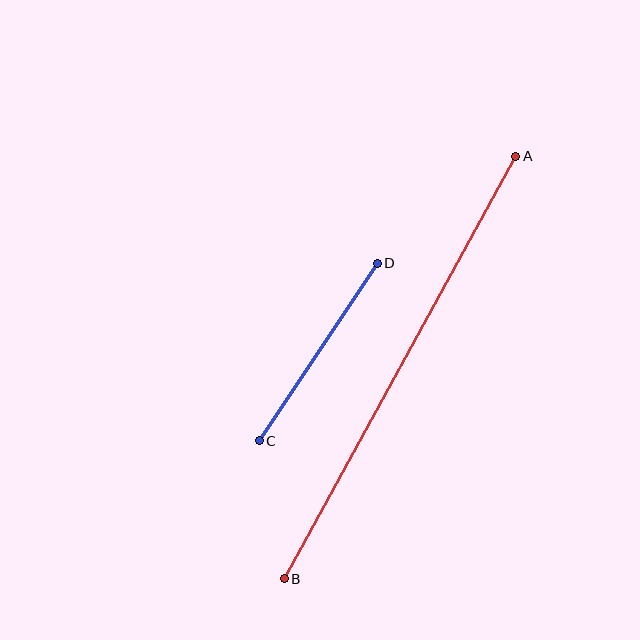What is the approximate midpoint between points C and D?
The midpoint is at approximately (318, 352) pixels.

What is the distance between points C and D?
The distance is approximately 213 pixels.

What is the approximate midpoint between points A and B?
The midpoint is at approximately (400, 368) pixels.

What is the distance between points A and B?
The distance is approximately 482 pixels.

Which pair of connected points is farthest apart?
Points A and B are farthest apart.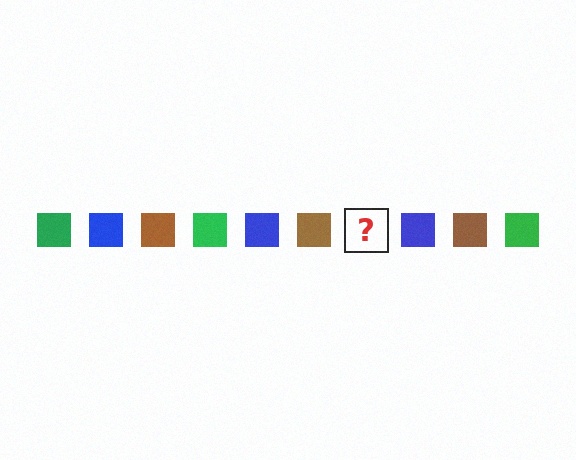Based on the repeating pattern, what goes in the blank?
The blank should be a green square.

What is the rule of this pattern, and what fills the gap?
The rule is that the pattern cycles through green, blue, brown squares. The gap should be filled with a green square.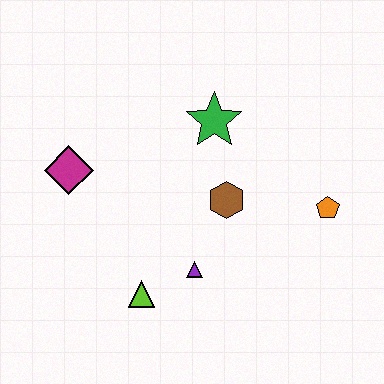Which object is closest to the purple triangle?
The lime triangle is closest to the purple triangle.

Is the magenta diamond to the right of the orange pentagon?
No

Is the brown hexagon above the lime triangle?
Yes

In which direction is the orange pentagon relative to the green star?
The orange pentagon is to the right of the green star.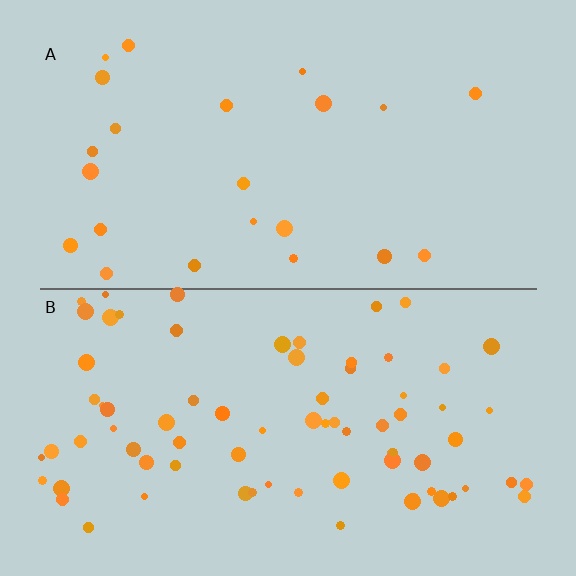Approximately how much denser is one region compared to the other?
Approximately 3.3× — region B over region A.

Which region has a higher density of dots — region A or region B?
B (the bottom).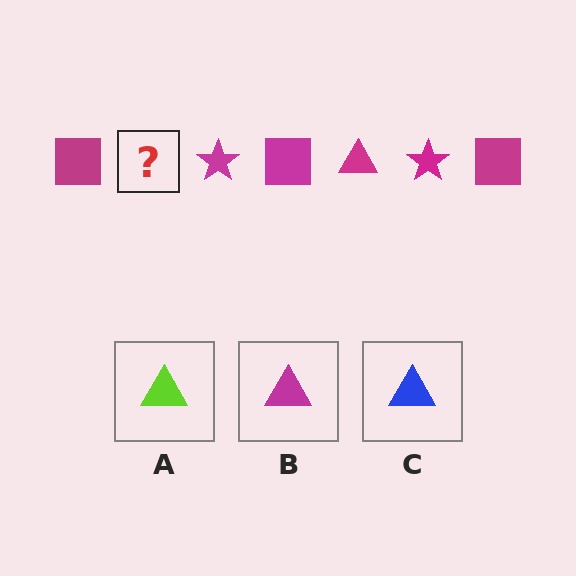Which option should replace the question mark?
Option B.